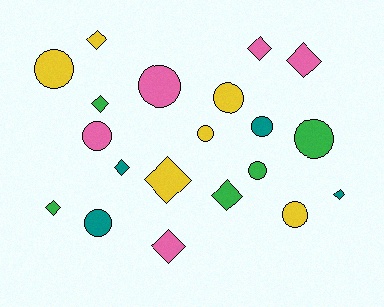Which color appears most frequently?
Yellow, with 6 objects.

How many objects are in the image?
There are 20 objects.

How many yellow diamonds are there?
There are 2 yellow diamonds.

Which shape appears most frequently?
Diamond, with 10 objects.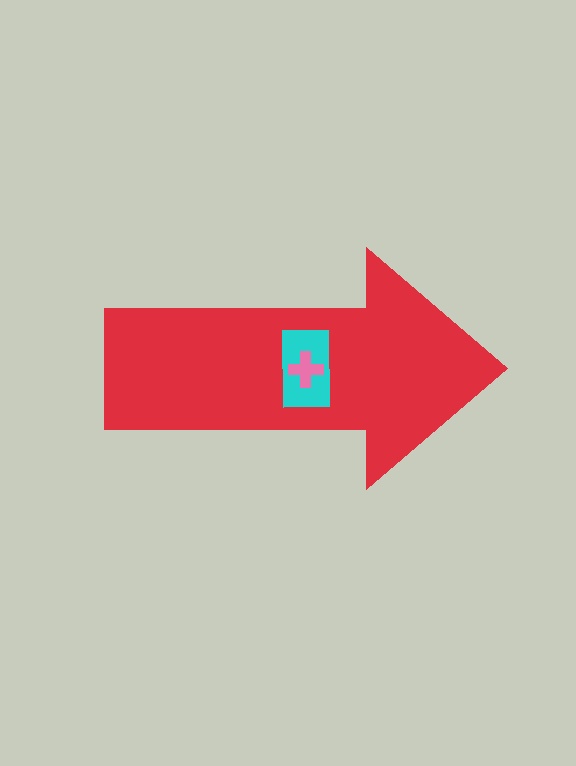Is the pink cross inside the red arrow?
Yes.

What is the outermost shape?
The red arrow.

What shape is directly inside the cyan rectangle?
The pink cross.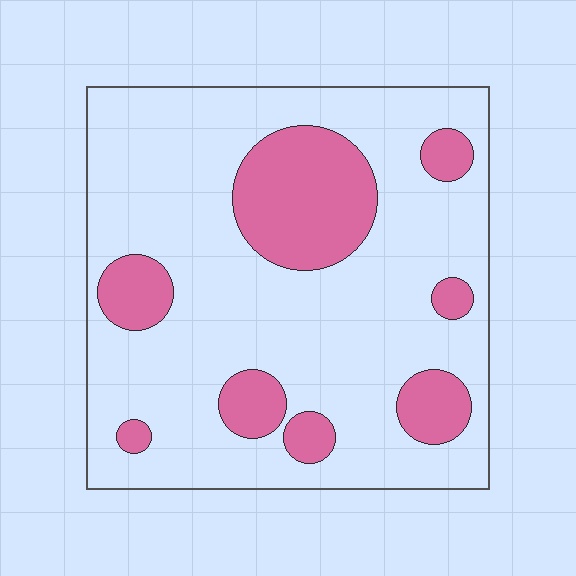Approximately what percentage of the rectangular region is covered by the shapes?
Approximately 20%.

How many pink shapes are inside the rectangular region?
8.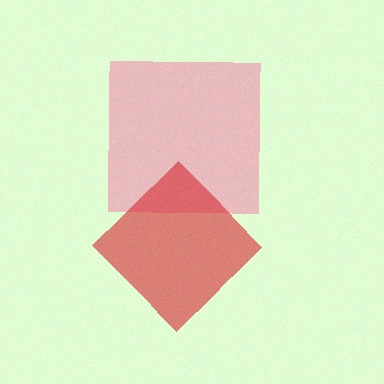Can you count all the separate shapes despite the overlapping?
Yes, there are 2 separate shapes.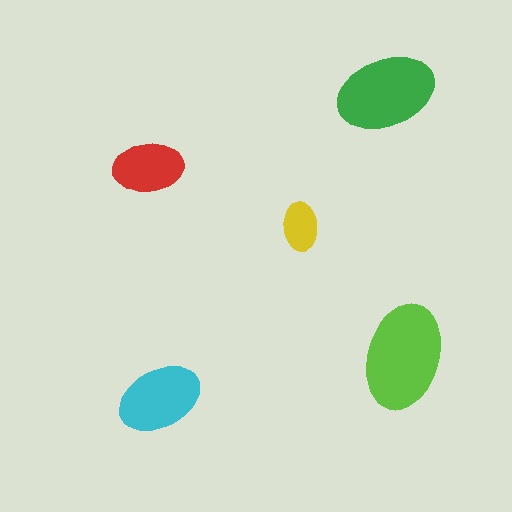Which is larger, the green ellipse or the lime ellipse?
The lime one.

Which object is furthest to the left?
The red ellipse is leftmost.